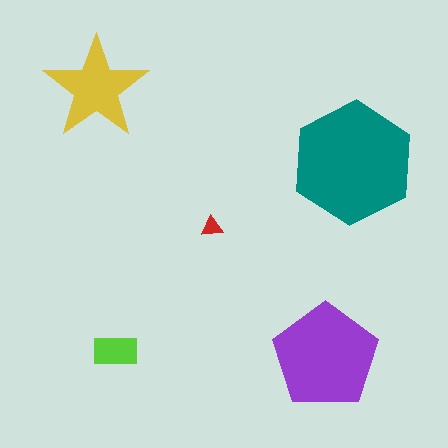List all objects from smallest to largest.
The red triangle, the lime rectangle, the yellow star, the purple pentagon, the teal hexagon.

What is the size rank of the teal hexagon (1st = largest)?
1st.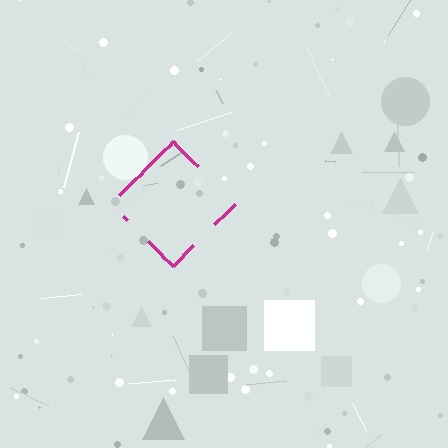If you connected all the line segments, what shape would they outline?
They would outline a diamond.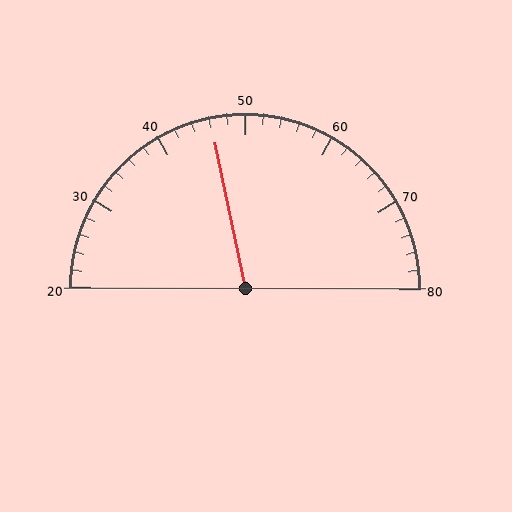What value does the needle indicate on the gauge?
The needle indicates approximately 46.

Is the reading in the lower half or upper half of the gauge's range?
The reading is in the lower half of the range (20 to 80).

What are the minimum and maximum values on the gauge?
The gauge ranges from 20 to 80.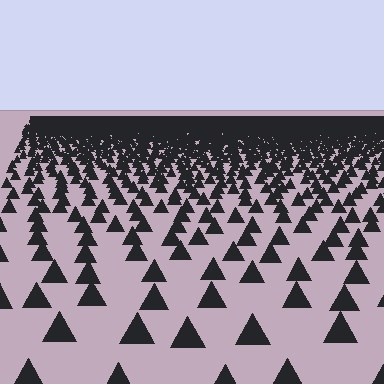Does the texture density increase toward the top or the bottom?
Density increases toward the top.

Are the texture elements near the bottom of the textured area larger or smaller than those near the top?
Larger. Near the bottom, elements are closer to the viewer and appear at a bigger on-screen size.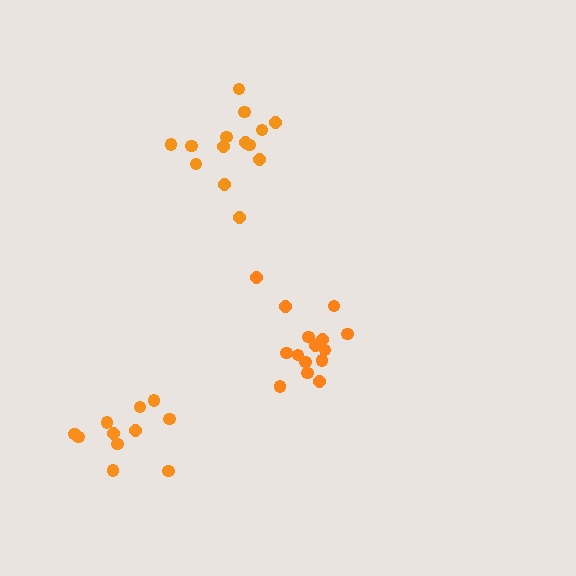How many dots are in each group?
Group 1: 11 dots, Group 2: 15 dots, Group 3: 14 dots (40 total).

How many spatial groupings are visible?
There are 3 spatial groupings.